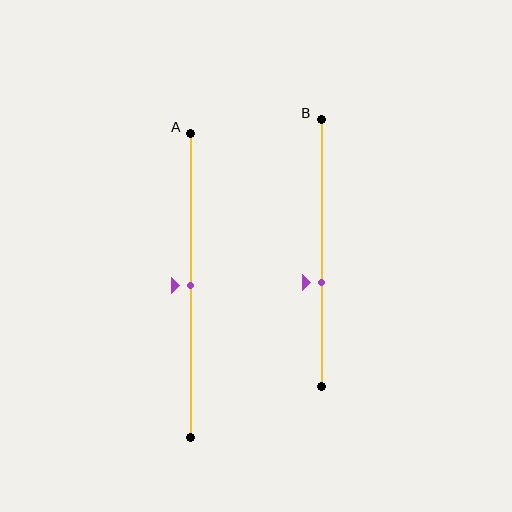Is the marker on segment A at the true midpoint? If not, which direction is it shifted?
Yes, the marker on segment A is at the true midpoint.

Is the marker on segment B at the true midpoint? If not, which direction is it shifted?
No, the marker on segment B is shifted downward by about 11% of the segment length.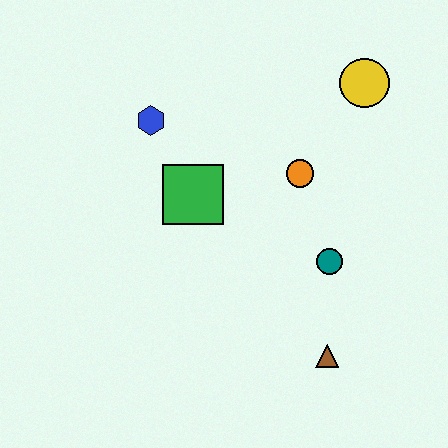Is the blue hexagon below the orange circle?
No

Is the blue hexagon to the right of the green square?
No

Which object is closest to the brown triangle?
The teal circle is closest to the brown triangle.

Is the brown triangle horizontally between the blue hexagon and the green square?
No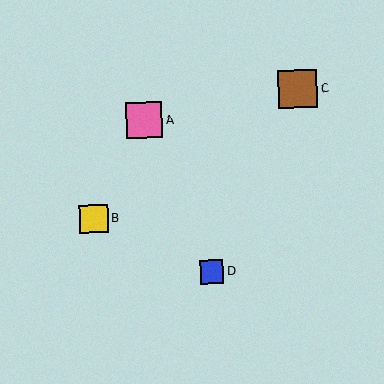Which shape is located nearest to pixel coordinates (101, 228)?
The yellow square (labeled B) at (94, 219) is nearest to that location.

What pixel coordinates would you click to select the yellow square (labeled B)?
Click at (94, 219) to select the yellow square B.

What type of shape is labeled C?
Shape C is a brown square.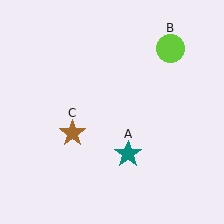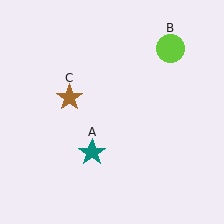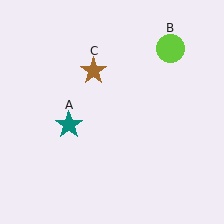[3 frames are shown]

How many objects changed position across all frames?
2 objects changed position: teal star (object A), brown star (object C).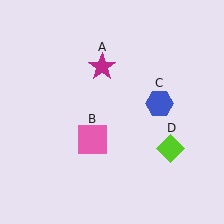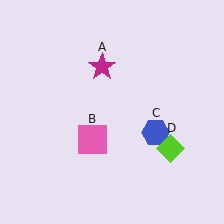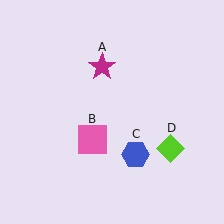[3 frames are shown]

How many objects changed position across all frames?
1 object changed position: blue hexagon (object C).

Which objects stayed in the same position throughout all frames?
Magenta star (object A) and pink square (object B) and lime diamond (object D) remained stationary.